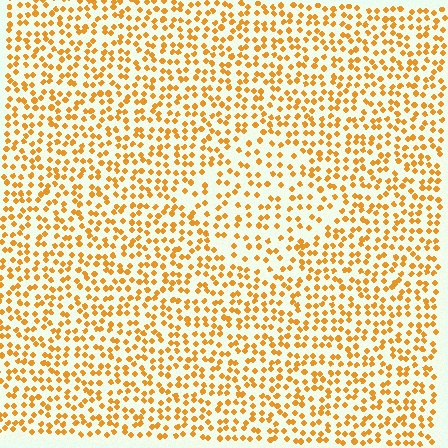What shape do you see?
I see a diamond.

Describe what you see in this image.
The image contains small orange elements arranged at two different densities. A diamond-shaped region is visible where the elements are less densely packed than the surrounding area.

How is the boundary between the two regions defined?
The boundary is defined by a change in element density (approximately 1.5x ratio). All elements are the same color, size, and shape.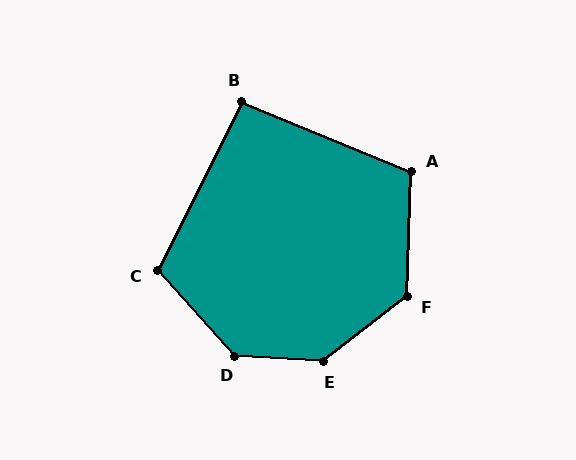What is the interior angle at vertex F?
Approximately 130 degrees (obtuse).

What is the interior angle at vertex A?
Approximately 110 degrees (obtuse).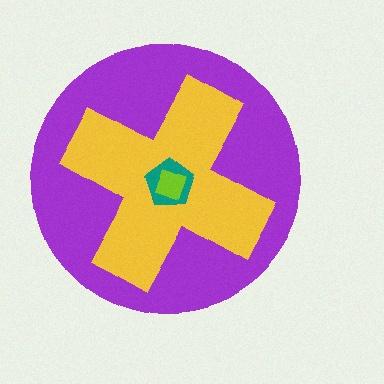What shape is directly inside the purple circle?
The yellow cross.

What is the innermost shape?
The lime diamond.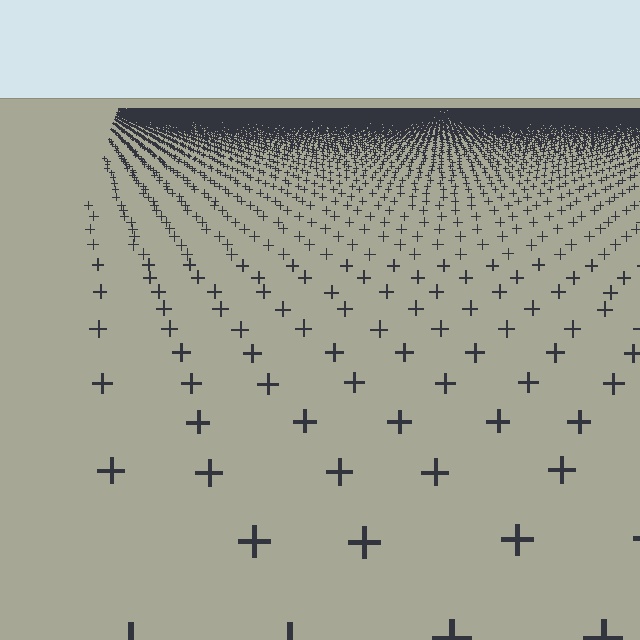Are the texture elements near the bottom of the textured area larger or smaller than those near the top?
Larger. Near the bottom, elements are closer to the viewer and appear at a bigger on-screen size.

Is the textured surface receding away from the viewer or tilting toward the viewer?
The surface is receding away from the viewer. Texture elements get smaller and denser toward the top.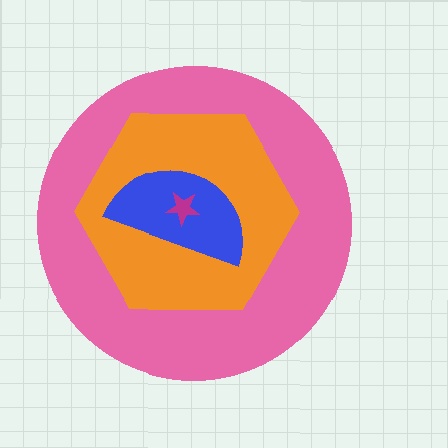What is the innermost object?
The magenta star.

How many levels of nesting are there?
4.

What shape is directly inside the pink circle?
The orange hexagon.